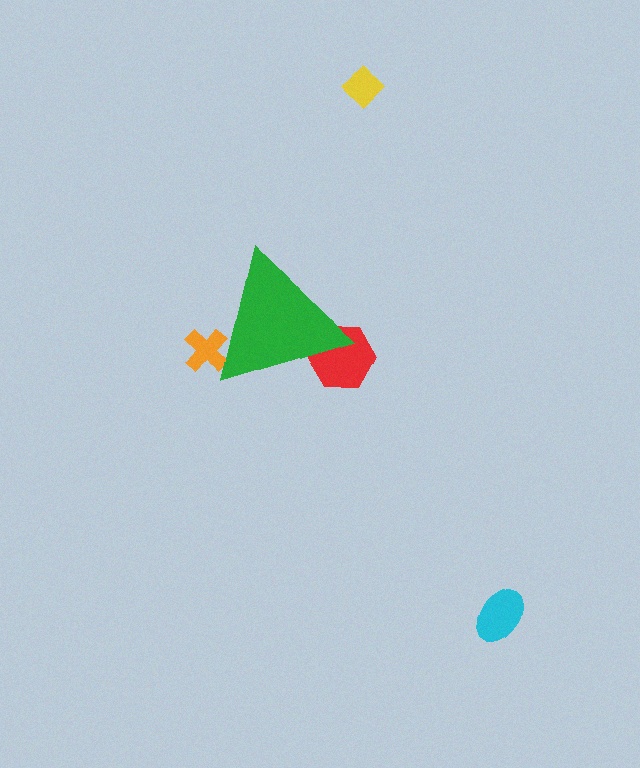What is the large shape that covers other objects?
A green triangle.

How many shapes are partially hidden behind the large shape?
2 shapes are partially hidden.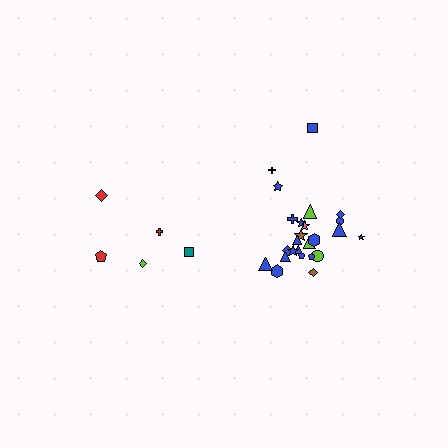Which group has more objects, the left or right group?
The right group.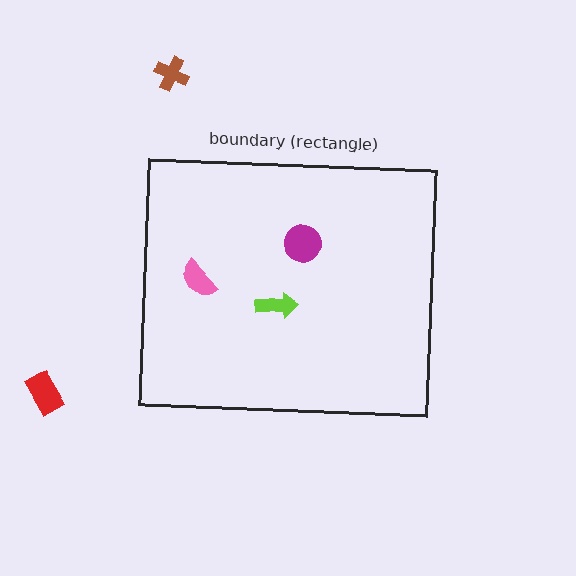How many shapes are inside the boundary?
3 inside, 2 outside.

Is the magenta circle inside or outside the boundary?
Inside.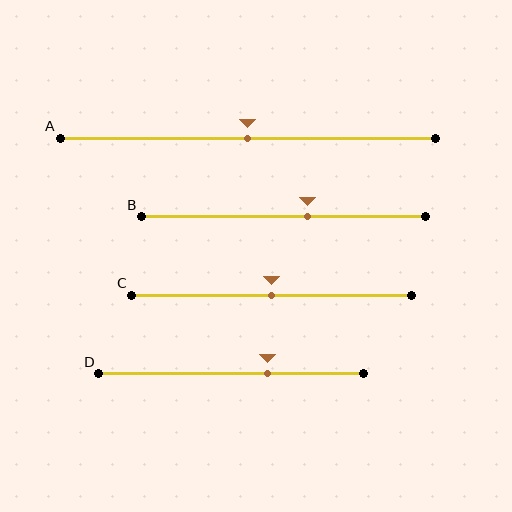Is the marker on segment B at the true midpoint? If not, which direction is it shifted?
No, the marker on segment B is shifted to the right by about 8% of the segment length.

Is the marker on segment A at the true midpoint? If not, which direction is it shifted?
Yes, the marker on segment A is at the true midpoint.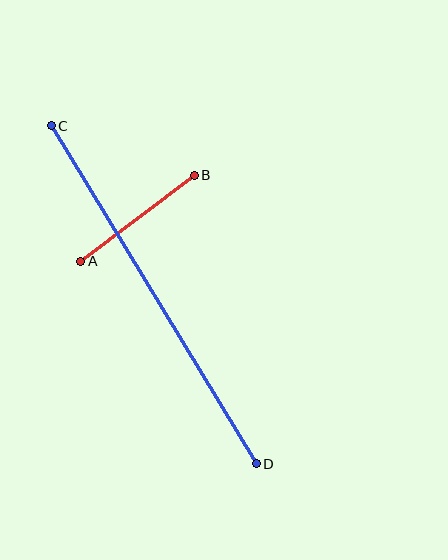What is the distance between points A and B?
The distance is approximately 142 pixels.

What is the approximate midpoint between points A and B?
The midpoint is at approximately (138, 218) pixels.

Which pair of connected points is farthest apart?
Points C and D are farthest apart.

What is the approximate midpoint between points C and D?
The midpoint is at approximately (154, 295) pixels.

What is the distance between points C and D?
The distance is approximately 395 pixels.